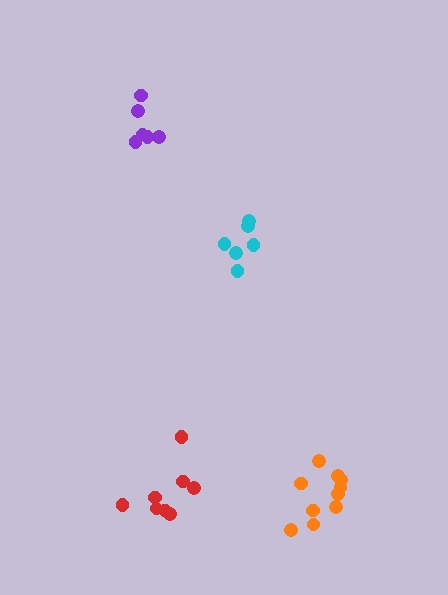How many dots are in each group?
Group 1: 6 dots, Group 2: 6 dots, Group 3: 10 dots, Group 4: 8 dots (30 total).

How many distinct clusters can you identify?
There are 4 distinct clusters.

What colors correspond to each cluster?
The clusters are colored: purple, cyan, orange, red.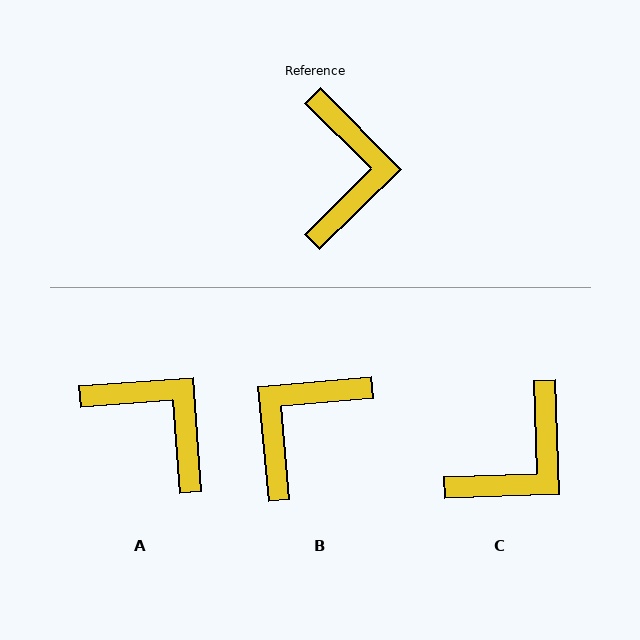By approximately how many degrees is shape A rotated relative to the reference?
Approximately 49 degrees counter-clockwise.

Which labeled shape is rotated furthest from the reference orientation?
B, about 140 degrees away.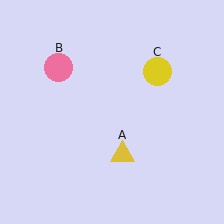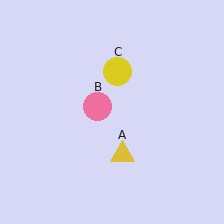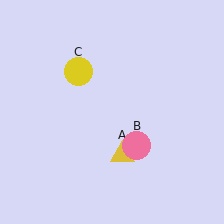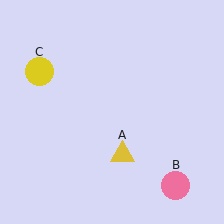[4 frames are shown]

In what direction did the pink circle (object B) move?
The pink circle (object B) moved down and to the right.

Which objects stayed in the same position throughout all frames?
Yellow triangle (object A) remained stationary.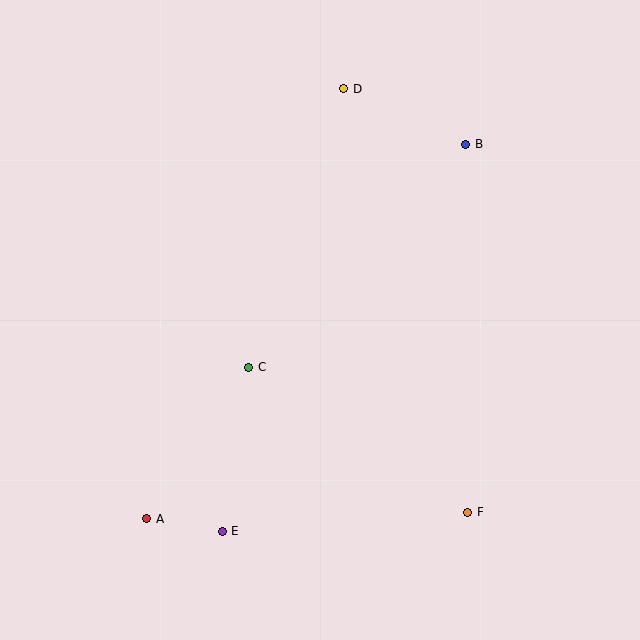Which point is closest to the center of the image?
Point C at (249, 367) is closest to the center.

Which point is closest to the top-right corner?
Point B is closest to the top-right corner.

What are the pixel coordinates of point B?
Point B is at (466, 144).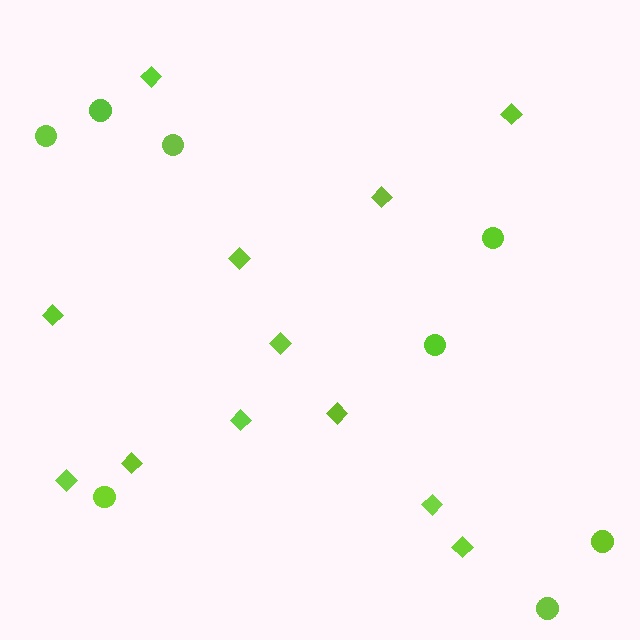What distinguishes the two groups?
There are 2 groups: one group of diamonds (12) and one group of circles (8).